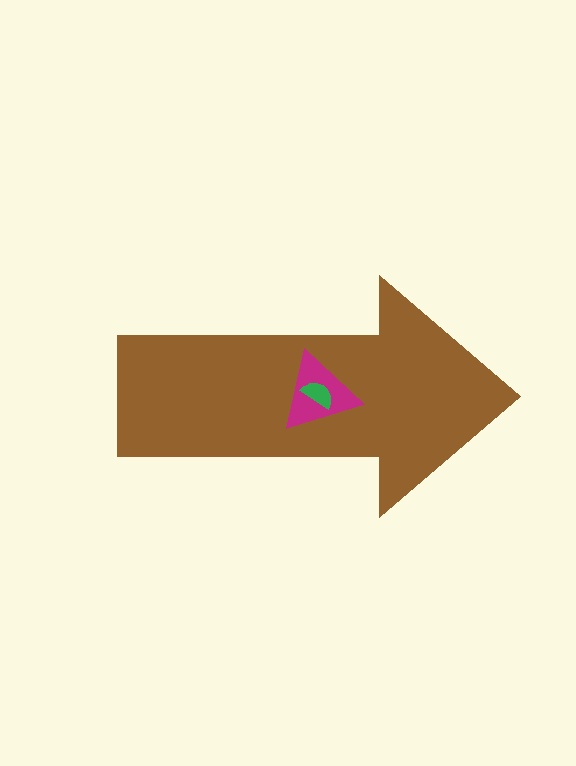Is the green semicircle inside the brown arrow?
Yes.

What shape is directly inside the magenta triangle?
The green semicircle.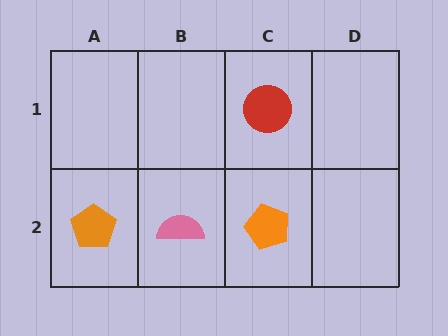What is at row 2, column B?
A pink semicircle.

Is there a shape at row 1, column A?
No, that cell is empty.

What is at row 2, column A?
An orange pentagon.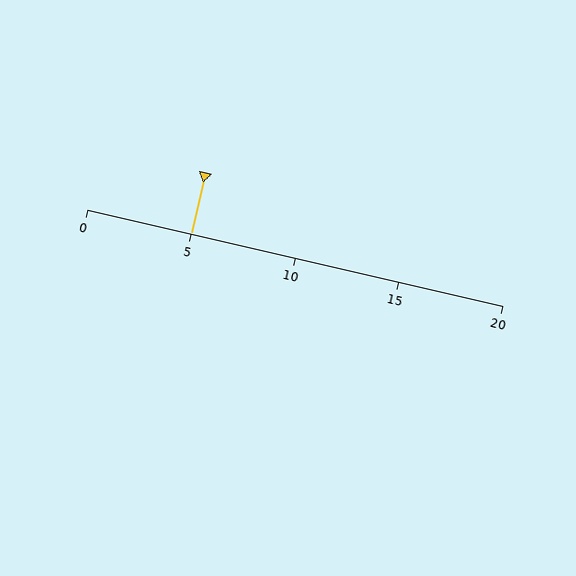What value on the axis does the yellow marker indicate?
The marker indicates approximately 5.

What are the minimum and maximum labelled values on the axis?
The axis runs from 0 to 20.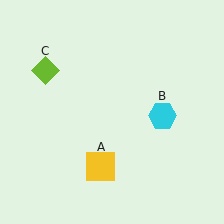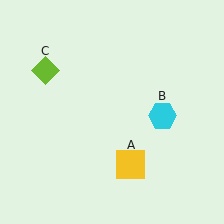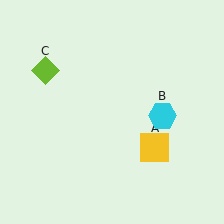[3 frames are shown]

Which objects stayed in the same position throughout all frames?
Cyan hexagon (object B) and lime diamond (object C) remained stationary.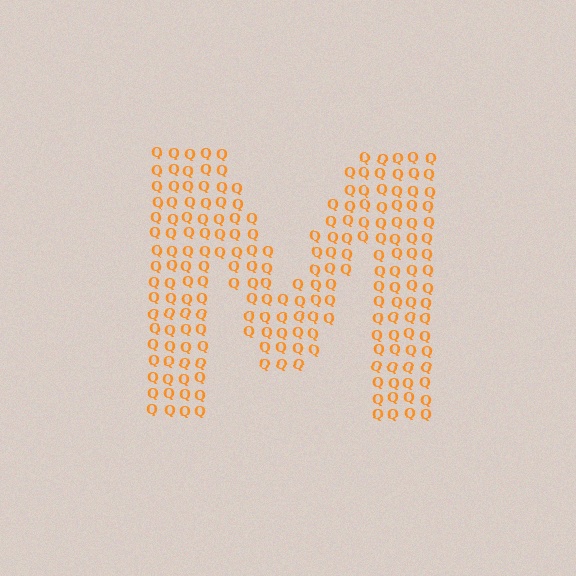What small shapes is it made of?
It is made of small letter Q's.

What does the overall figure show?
The overall figure shows the letter M.